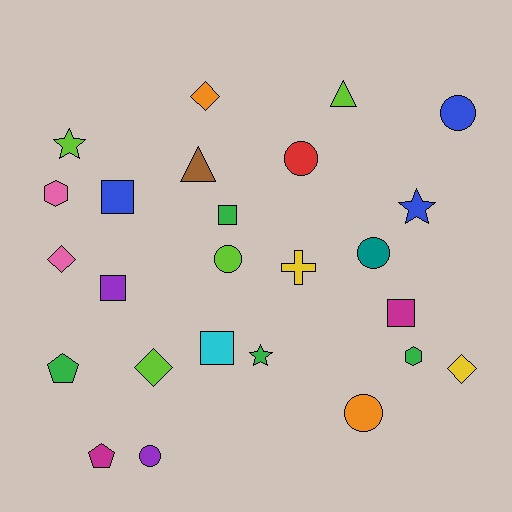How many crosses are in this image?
There is 1 cross.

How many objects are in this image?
There are 25 objects.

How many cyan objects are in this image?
There is 1 cyan object.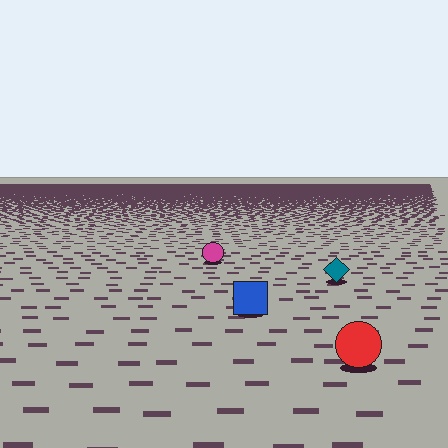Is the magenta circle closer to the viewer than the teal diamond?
No. The teal diamond is closer — you can tell from the texture gradient: the ground texture is coarser near it.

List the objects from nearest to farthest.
From nearest to farthest: the red circle, the blue square, the teal diamond, the magenta circle.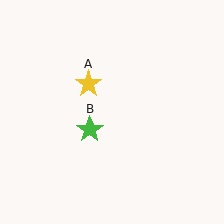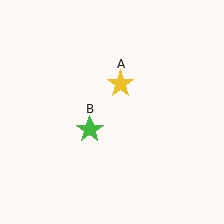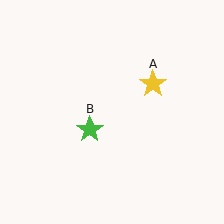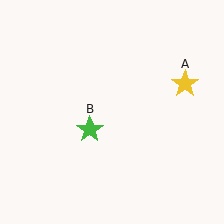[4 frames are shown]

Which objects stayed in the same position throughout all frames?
Green star (object B) remained stationary.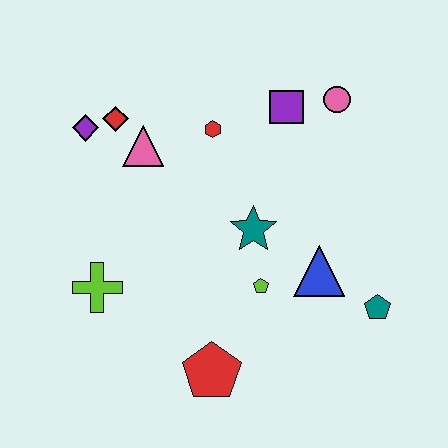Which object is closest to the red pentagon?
The lime pentagon is closest to the red pentagon.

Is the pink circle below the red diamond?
No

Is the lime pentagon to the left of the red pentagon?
No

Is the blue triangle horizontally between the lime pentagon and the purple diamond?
No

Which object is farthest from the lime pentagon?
The purple diamond is farthest from the lime pentagon.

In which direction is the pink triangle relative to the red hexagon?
The pink triangle is to the left of the red hexagon.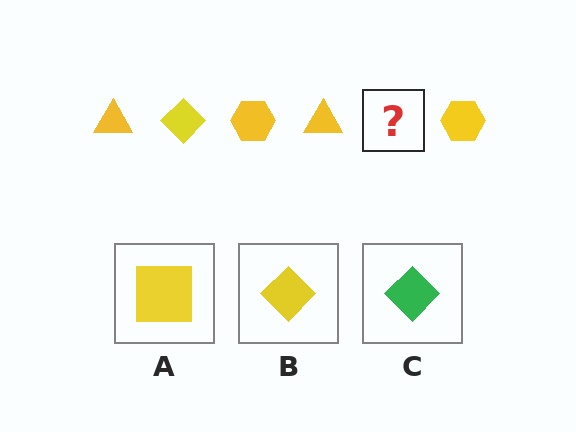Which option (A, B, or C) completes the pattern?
B.